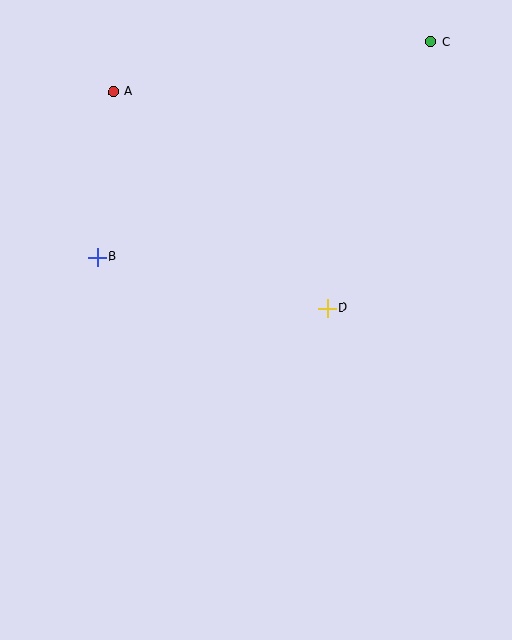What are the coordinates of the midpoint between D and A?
The midpoint between D and A is at (220, 200).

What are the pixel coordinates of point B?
Point B is at (97, 257).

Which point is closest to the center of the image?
Point D at (327, 308) is closest to the center.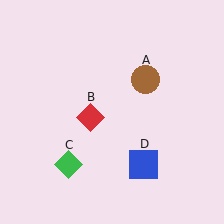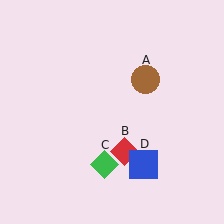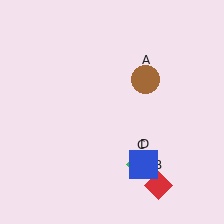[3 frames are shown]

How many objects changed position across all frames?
2 objects changed position: red diamond (object B), green diamond (object C).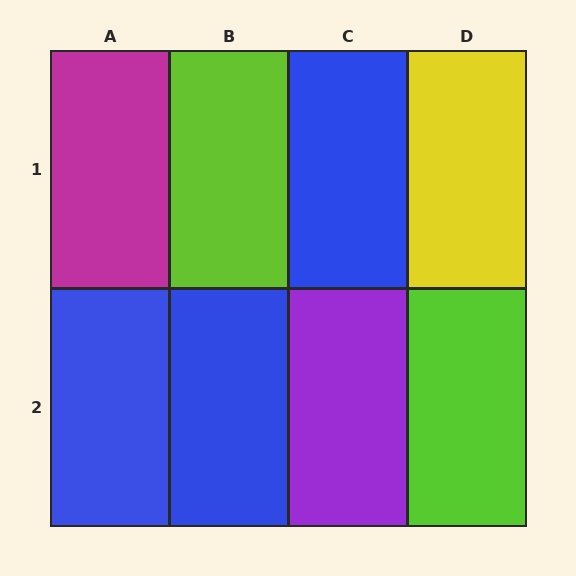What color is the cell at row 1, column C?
Blue.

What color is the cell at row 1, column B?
Lime.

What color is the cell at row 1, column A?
Magenta.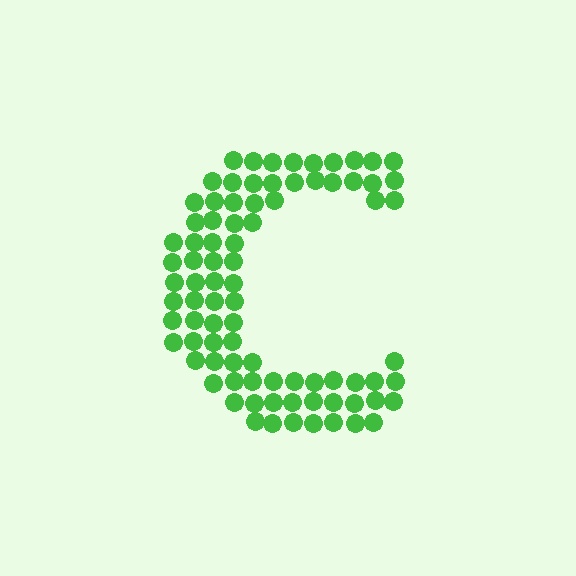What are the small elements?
The small elements are circles.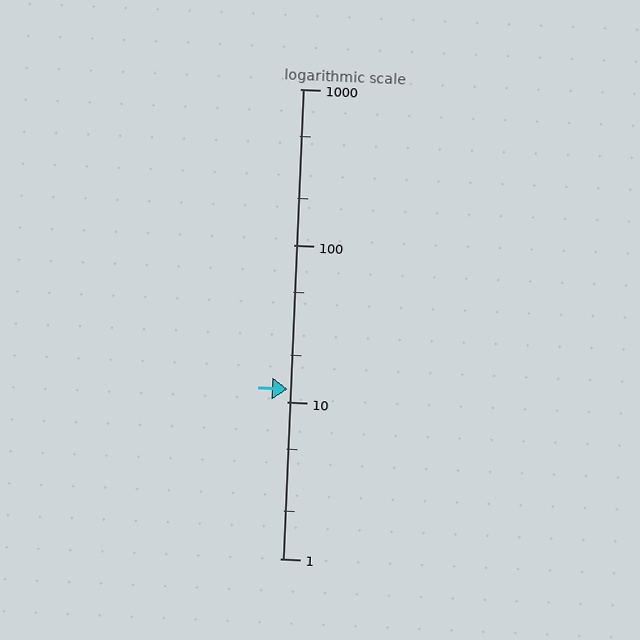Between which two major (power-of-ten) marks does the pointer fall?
The pointer is between 10 and 100.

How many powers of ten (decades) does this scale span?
The scale spans 3 decades, from 1 to 1000.